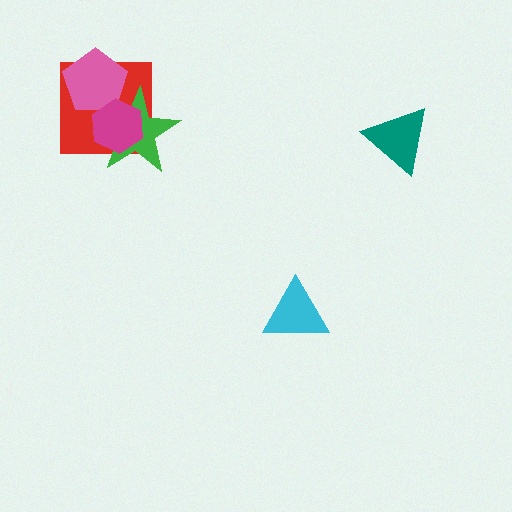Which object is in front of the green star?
The magenta hexagon is in front of the green star.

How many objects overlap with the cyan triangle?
0 objects overlap with the cyan triangle.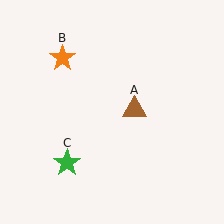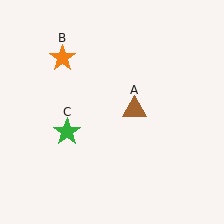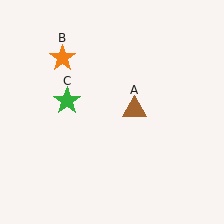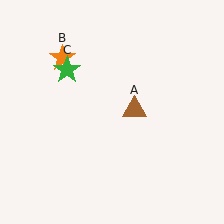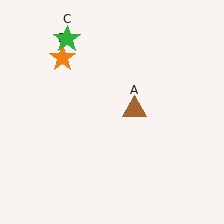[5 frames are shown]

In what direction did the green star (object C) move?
The green star (object C) moved up.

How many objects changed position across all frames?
1 object changed position: green star (object C).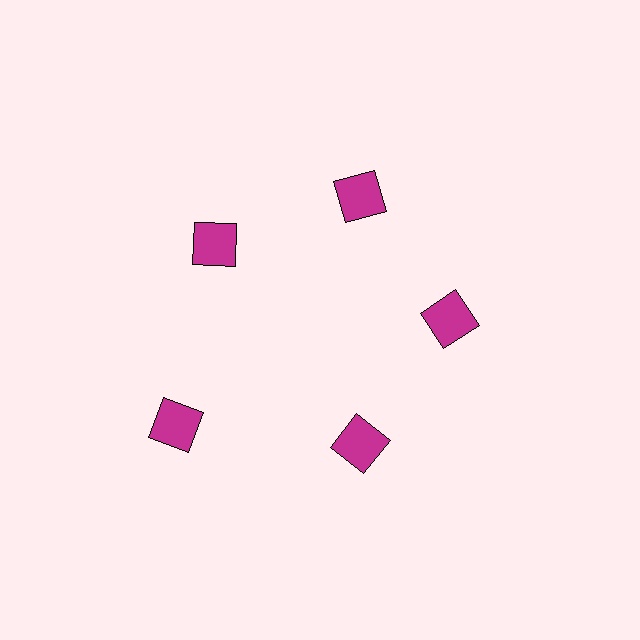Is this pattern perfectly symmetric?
No. The 5 magenta squares are arranged in a ring, but one element near the 8 o'clock position is pushed outward from the center, breaking the 5-fold rotational symmetry.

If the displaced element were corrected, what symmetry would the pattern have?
It would have 5-fold rotational symmetry — the pattern would map onto itself every 72 degrees.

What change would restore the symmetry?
The symmetry would be restored by moving it inward, back onto the ring so that all 5 squares sit at equal angles and equal distance from the center.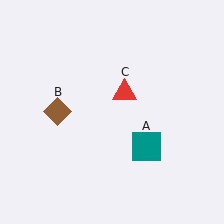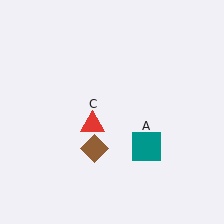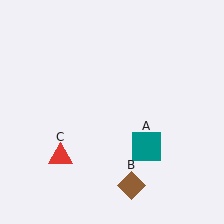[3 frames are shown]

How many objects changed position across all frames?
2 objects changed position: brown diamond (object B), red triangle (object C).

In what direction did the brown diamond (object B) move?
The brown diamond (object B) moved down and to the right.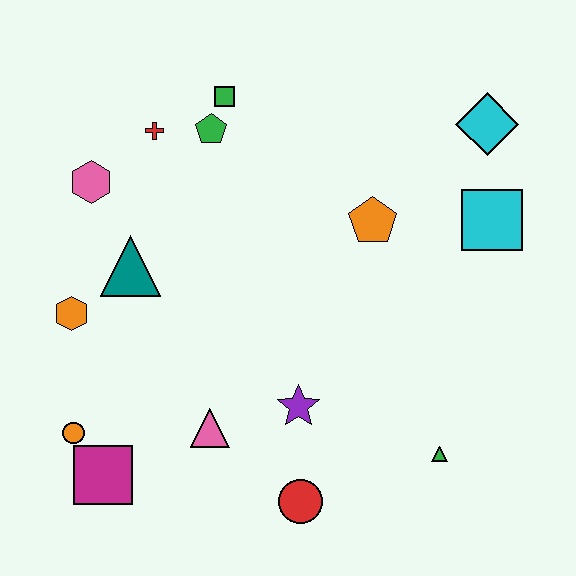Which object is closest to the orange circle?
The magenta square is closest to the orange circle.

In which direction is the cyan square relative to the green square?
The cyan square is to the right of the green square.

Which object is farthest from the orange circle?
The cyan diamond is farthest from the orange circle.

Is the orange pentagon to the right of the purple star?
Yes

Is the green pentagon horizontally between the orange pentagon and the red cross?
Yes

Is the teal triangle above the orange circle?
Yes